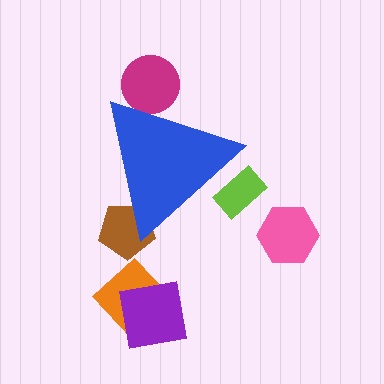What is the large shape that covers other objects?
A blue triangle.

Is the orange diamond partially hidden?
No, the orange diamond is fully visible.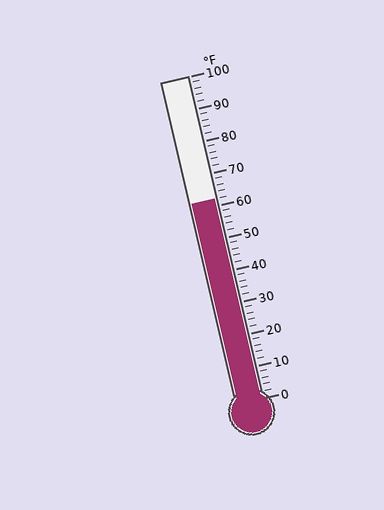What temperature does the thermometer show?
The thermometer shows approximately 62°F.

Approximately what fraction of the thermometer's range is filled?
The thermometer is filled to approximately 60% of its range.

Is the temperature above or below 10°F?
The temperature is above 10°F.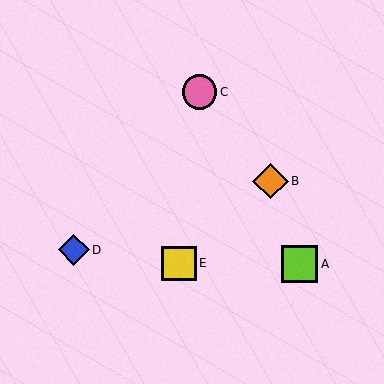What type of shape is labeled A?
Shape A is a lime square.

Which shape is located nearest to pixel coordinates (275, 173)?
The orange diamond (labeled B) at (270, 181) is nearest to that location.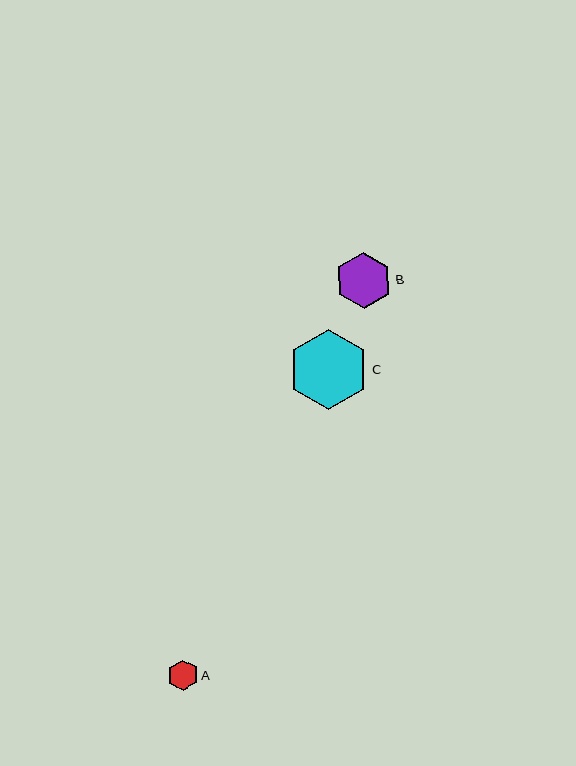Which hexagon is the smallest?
Hexagon A is the smallest with a size of approximately 31 pixels.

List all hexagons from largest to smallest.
From largest to smallest: C, B, A.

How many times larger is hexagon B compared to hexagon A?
Hexagon B is approximately 1.8 times the size of hexagon A.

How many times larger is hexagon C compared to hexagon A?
Hexagon C is approximately 2.6 times the size of hexagon A.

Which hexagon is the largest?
Hexagon C is the largest with a size of approximately 81 pixels.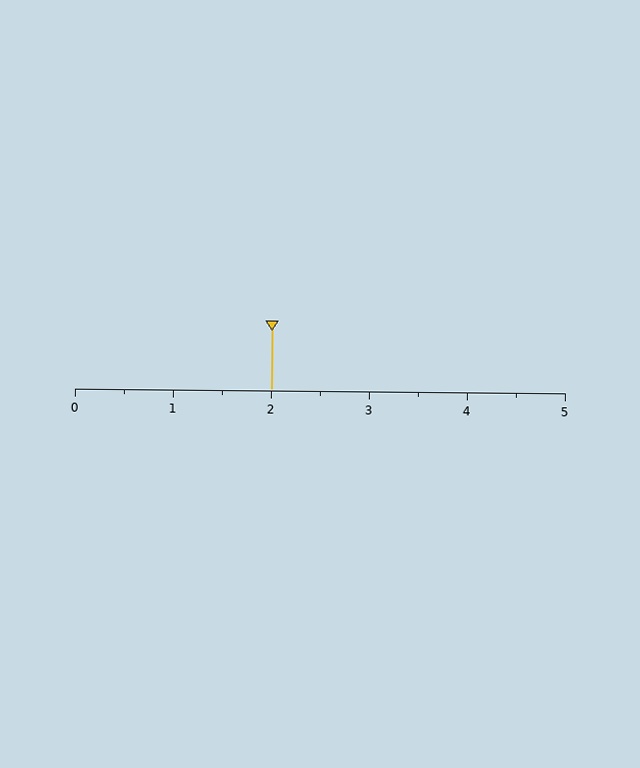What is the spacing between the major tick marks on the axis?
The major ticks are spaced 1 apart.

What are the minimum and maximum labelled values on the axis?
The axis runs from 0 to 5.